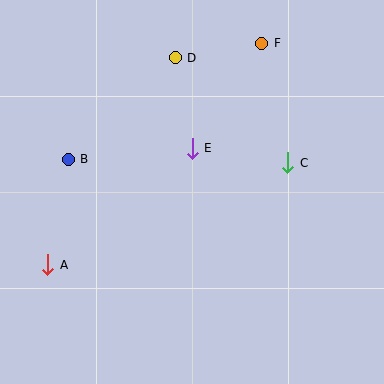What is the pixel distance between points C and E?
The distance between C and E is 97 pixels.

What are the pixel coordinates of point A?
Point A is at (48, 265).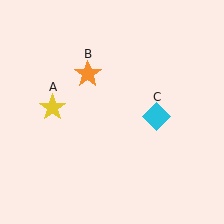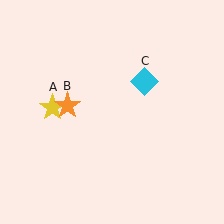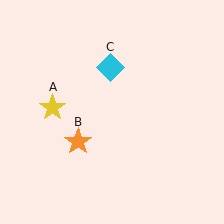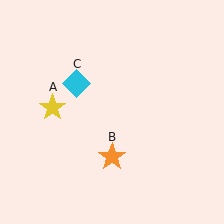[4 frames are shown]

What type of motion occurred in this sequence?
The orange star (object B), cyan diamond (object C) rotated counterclockwise around the center of the scene.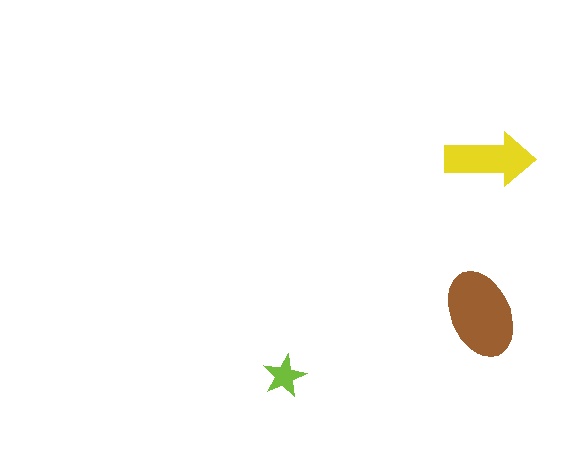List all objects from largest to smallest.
The brown ellipse, the yellow arrow, the lime star.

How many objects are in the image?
There are 3 objects in the image.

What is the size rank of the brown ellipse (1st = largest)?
1st.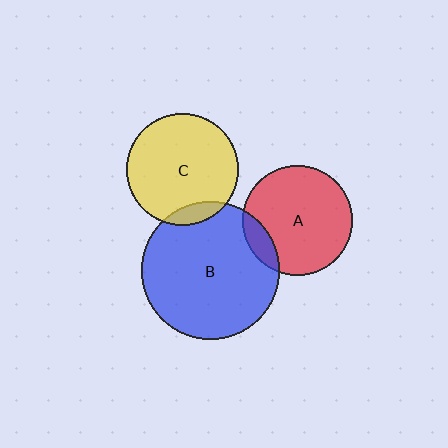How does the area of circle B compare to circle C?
Approximately 1.5 times.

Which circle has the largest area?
Circle B (blue).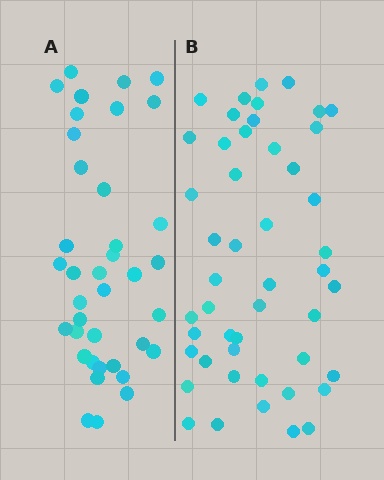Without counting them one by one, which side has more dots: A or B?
Region B (the right region) has more dots.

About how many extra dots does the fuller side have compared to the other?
Region B has roughly 10 or so more dots than region A.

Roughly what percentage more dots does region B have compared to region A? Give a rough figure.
About 25% more.